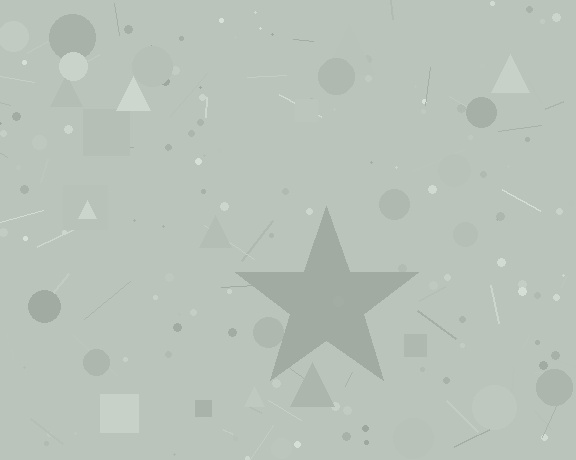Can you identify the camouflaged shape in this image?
The camouflaged shape is a star.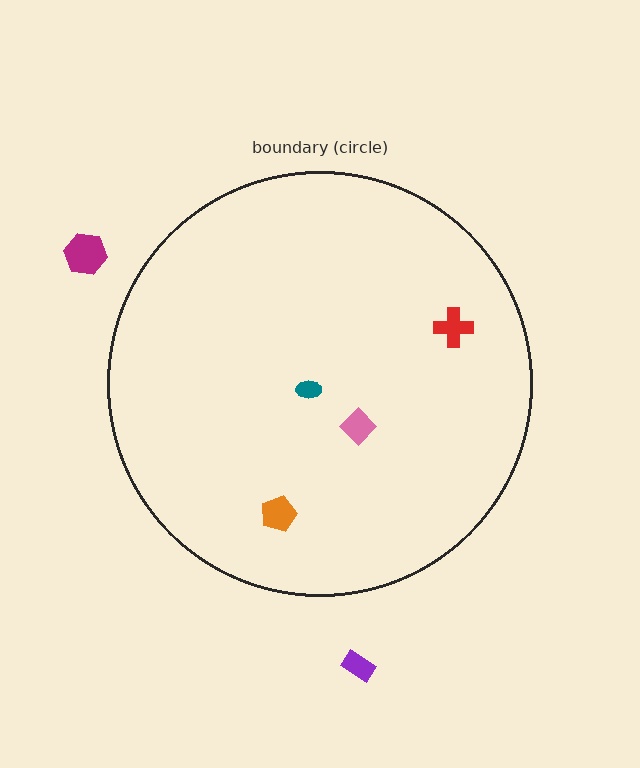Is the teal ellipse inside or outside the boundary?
Inside.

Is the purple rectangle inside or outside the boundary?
Outside.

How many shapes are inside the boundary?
4 inside, 2 outside.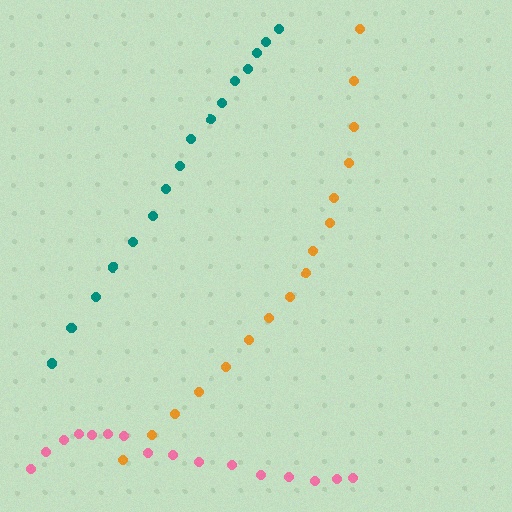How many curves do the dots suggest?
There are 3 distinct paths.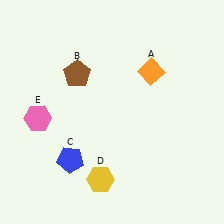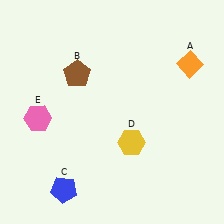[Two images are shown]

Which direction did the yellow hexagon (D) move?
The yellow hexagon (D) moved up.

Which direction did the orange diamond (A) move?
The orange diamond (A) moved right.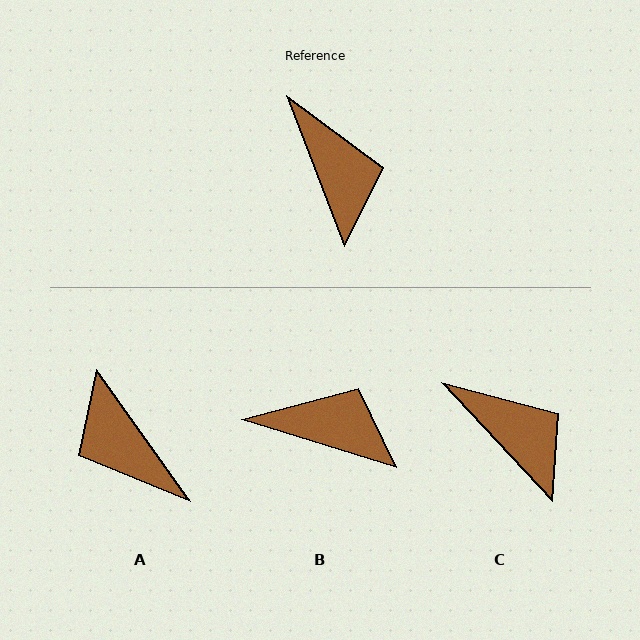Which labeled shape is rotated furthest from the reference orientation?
A, about 166 degrees away.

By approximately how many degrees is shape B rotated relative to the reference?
Approximately 52 degrees counter-clockwise.